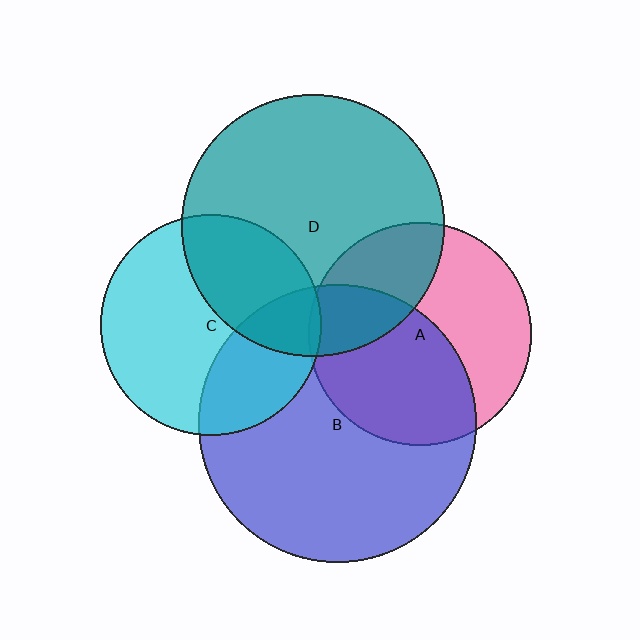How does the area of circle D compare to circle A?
Approximately 1.4 times.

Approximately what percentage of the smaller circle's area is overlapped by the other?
Approximately 5%.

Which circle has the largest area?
Circle B (blue).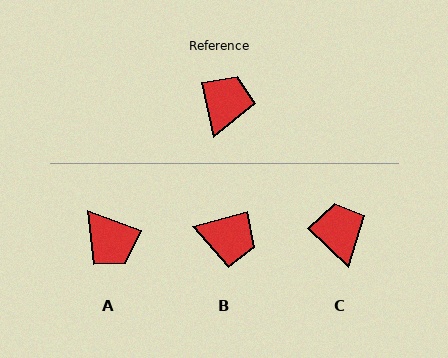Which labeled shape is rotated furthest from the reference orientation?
A, about 123 degrees away.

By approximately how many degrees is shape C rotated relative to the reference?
Approximately 34 degrees counter-clockwise.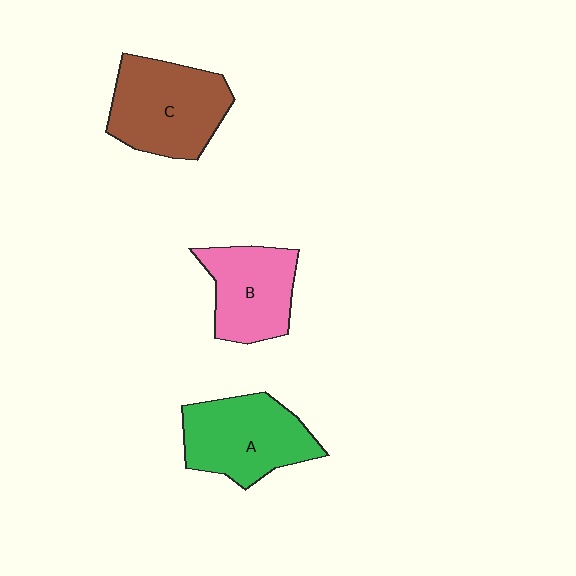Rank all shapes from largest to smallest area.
From largest to smallest: C (brown), A (green), B (pink).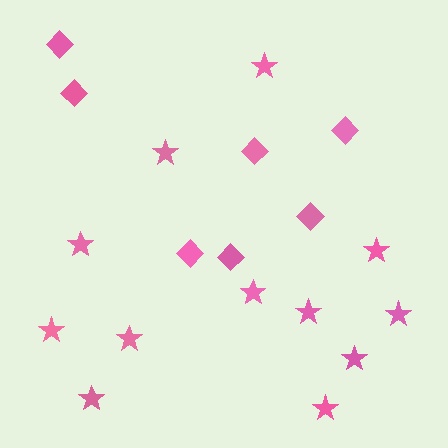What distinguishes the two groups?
There are 2 groups: one group of stars (12) and one group of diamonds (7).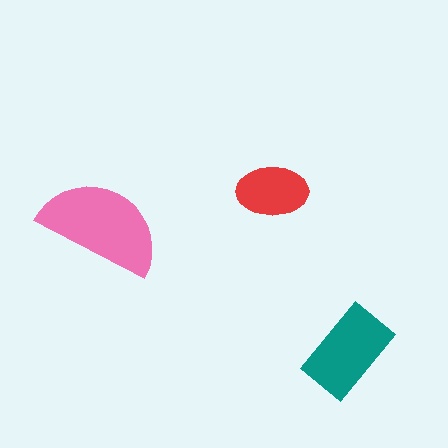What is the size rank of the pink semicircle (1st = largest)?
1st.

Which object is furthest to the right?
The teal rectangle is rightmost.